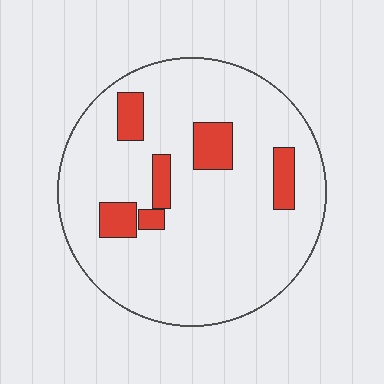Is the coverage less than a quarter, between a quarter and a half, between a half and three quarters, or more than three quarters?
Less than a quarter.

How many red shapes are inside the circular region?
6.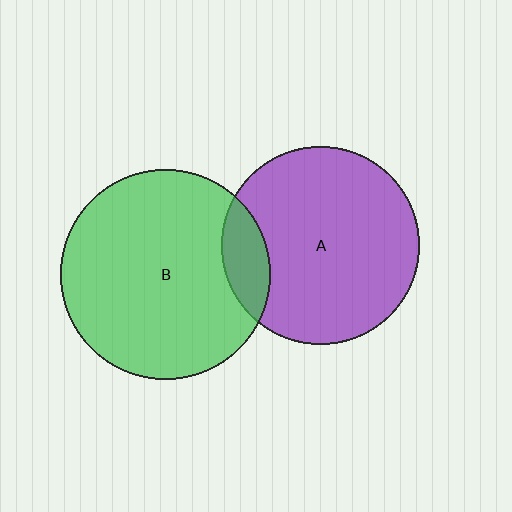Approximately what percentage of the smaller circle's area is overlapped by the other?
Approximately 15%.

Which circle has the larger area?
Circle B (green).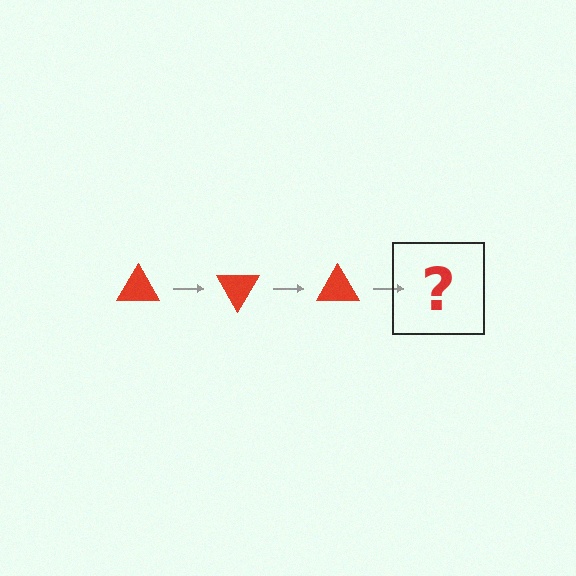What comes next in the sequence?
The next element should be a red triangle rotated 180 degrees.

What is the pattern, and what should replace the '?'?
The pattern is that the triangle rotates 60 degrees each step. The '?' should be a red triangle rotated 180 degrees.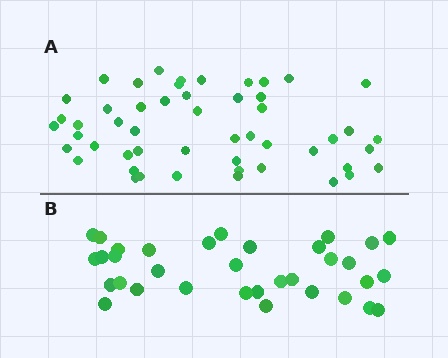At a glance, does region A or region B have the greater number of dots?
Region A (the top region) has more dots.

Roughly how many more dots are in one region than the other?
Region A has approximately 15 more dots than region B.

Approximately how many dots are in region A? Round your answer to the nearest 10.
About 50 dots. (The exact count is 51, which rounds to 50.)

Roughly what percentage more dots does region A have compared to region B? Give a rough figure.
About 50% more.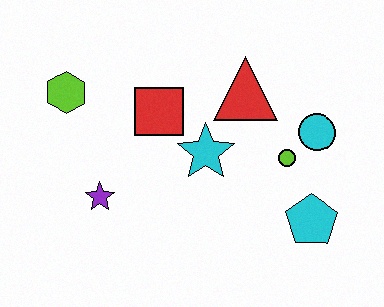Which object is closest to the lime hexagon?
The red square is closest to the lime hexagon.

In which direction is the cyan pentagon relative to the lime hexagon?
The cyan pentagon is to the right of the lime hexagon.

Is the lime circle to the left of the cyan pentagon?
Yes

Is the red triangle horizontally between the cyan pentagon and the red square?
Yes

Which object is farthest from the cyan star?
The lime hexagon is farthest from the cyan star.